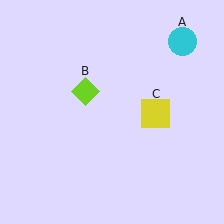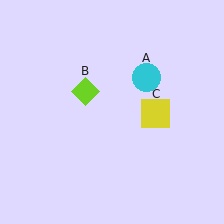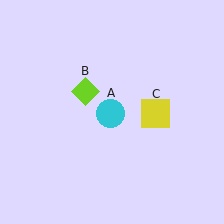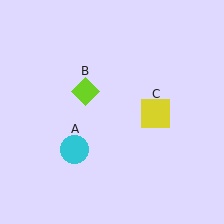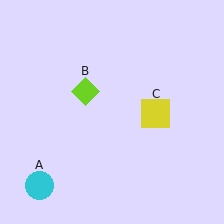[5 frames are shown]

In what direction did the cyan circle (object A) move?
The cyan circle (object A) moved down and to the left.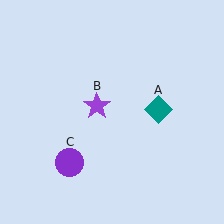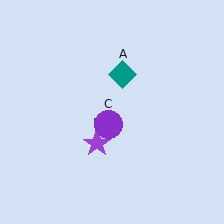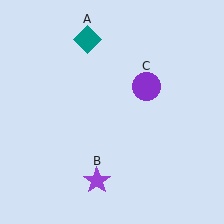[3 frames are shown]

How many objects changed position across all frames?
3 objects changed position: teal diamond (object A), purple star (object B), purple circle (object C).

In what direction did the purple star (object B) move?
The purple star (object B) moved down.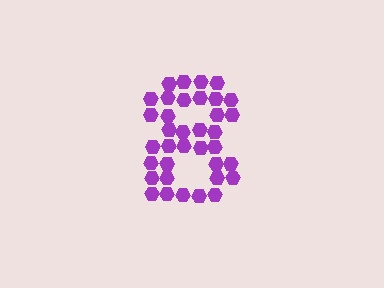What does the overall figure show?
The overall figure shows the digit 8.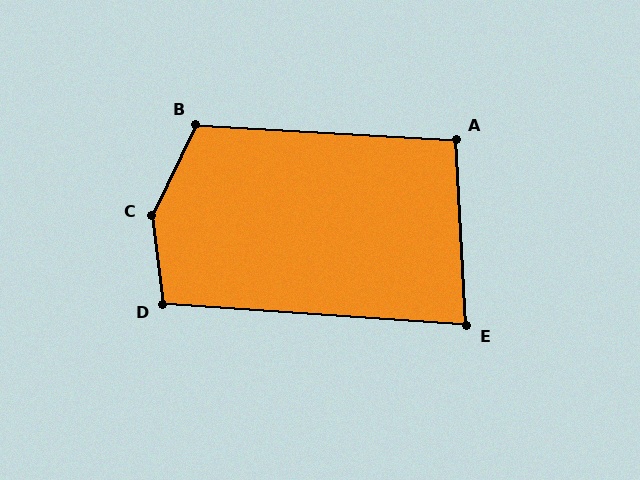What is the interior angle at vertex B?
Approximately 112 degrees (obtuse).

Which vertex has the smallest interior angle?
E, at approximately 83 degrees.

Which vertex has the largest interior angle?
C, at approximately 147 degrees.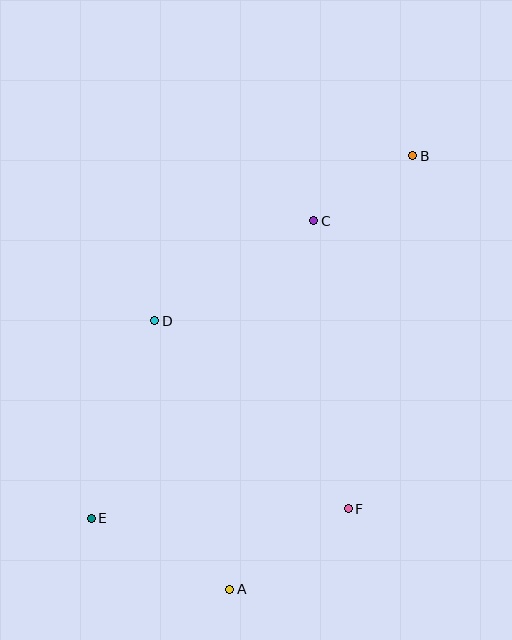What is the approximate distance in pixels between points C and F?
The distance between C and F is approximately 290 pixels.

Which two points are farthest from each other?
Points B and E are farthest from each other.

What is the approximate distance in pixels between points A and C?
The distance between A and C is approximately 378 pixels.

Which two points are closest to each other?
Points B and C are closest to each other.